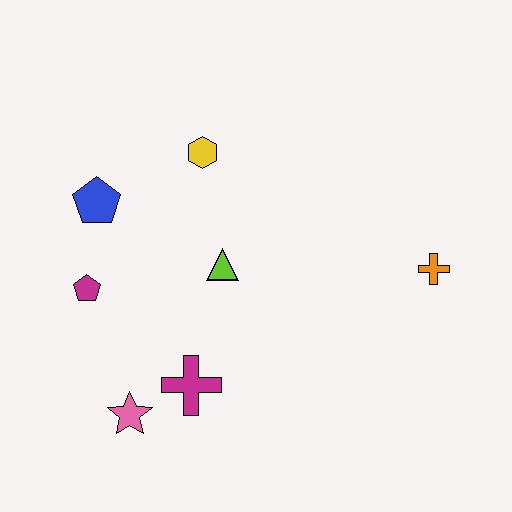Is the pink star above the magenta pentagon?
No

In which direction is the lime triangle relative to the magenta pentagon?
The lime triangle is to the right of the magenta pentagon.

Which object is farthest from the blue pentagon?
The orange cross is farthest from the blue pentagon.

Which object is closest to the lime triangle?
The yellow hexagon is closest to the lime triangle.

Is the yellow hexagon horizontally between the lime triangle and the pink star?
Yes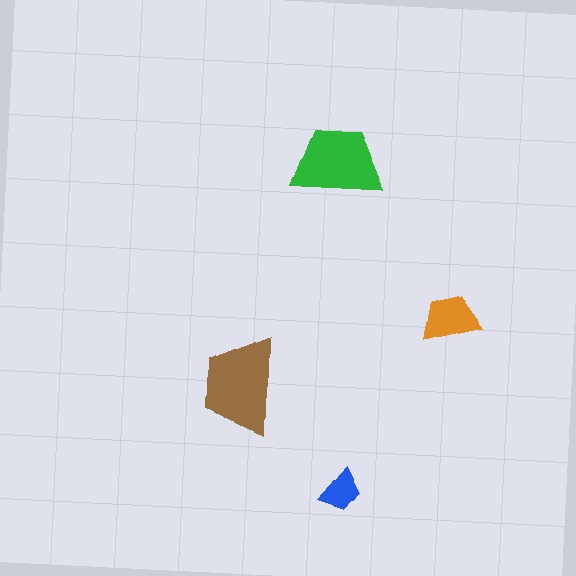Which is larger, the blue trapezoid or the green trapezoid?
The green one.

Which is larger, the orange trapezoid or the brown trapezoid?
The brown one.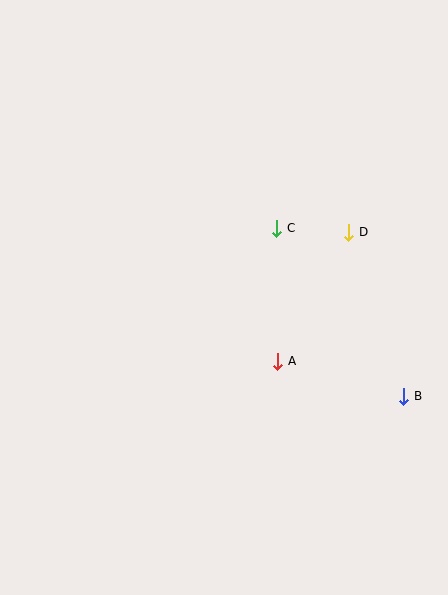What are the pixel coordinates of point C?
Point C is at (277, 228).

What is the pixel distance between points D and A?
The distance between D and A is 148 pixels.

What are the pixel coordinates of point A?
Point A is at (278, 361).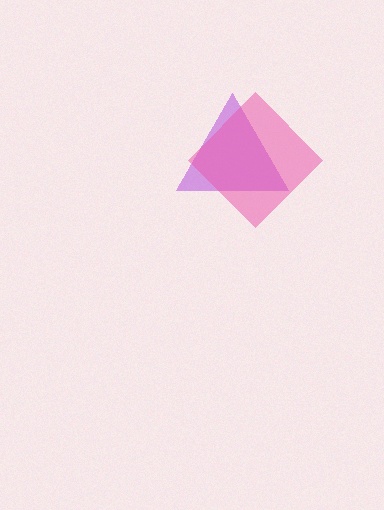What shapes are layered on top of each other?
The layered shapes are: a purple triangle, a pink diamond.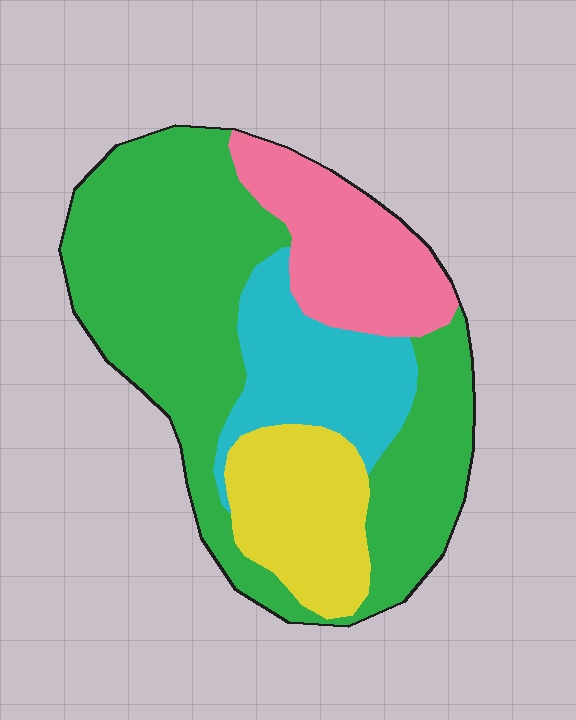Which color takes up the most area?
Green, at roughly 50%.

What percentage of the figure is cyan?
Cyan covers 16% of the figure.